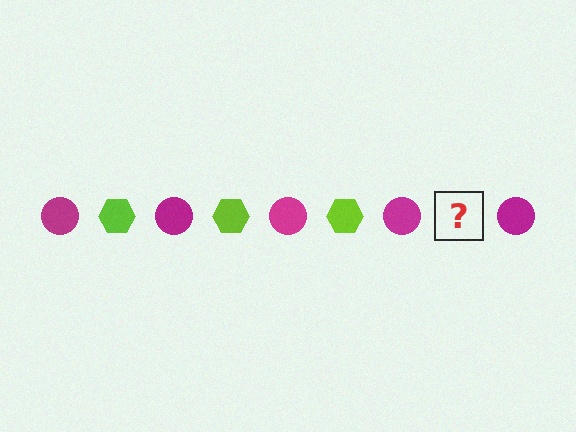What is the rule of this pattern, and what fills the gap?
The rule is that the pattern alternates between magenta circle and lime hexagon. The gap should be filled with a lime hexagon.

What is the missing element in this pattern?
The missing element is a lime hexagon.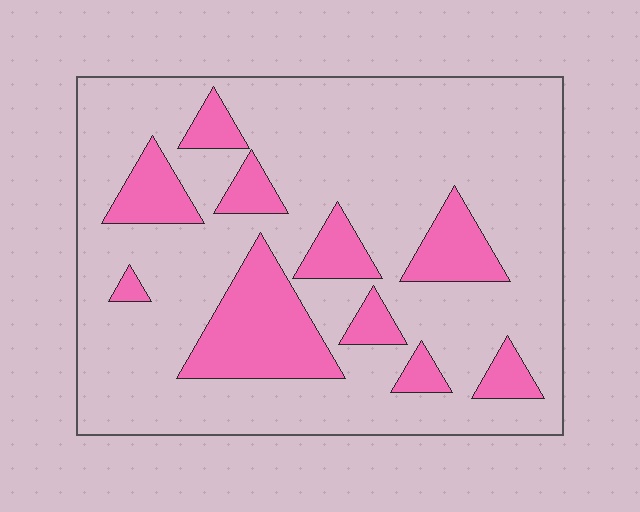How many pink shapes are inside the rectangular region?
10.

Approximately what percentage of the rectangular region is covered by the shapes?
Approximately 20%.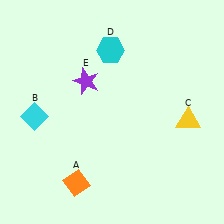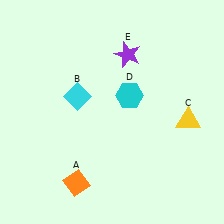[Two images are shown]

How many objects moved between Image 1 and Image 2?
3 objects moved between the two images.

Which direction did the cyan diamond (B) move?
The cyan diamond (B) moved right.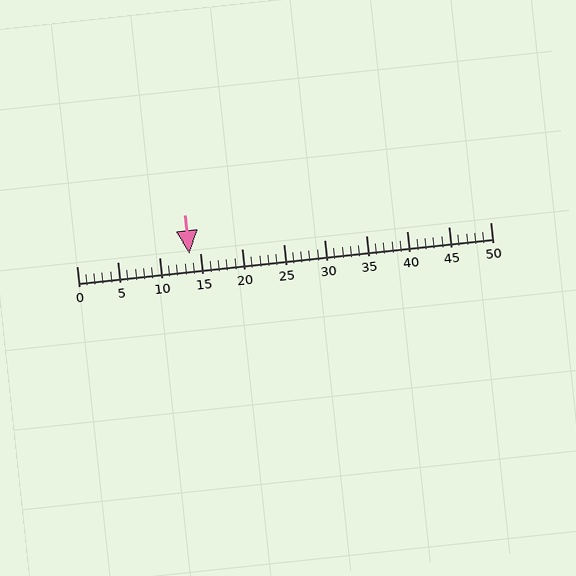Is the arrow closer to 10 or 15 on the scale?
The arrow is closer to 15.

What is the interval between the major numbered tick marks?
The major tick marks are spaced 5 units apart.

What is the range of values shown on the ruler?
The ruler shows values from 0 to 50.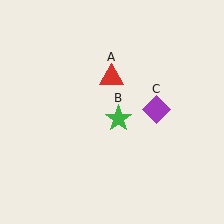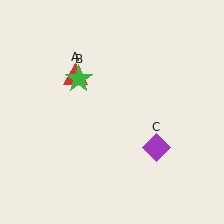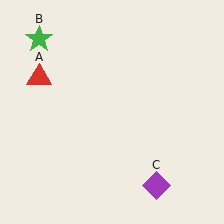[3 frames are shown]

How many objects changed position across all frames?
3 objects changed position: red triangle (object A), green star (object B), purple diamond (object C).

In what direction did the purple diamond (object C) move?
The purple diamond (object C) moved down.